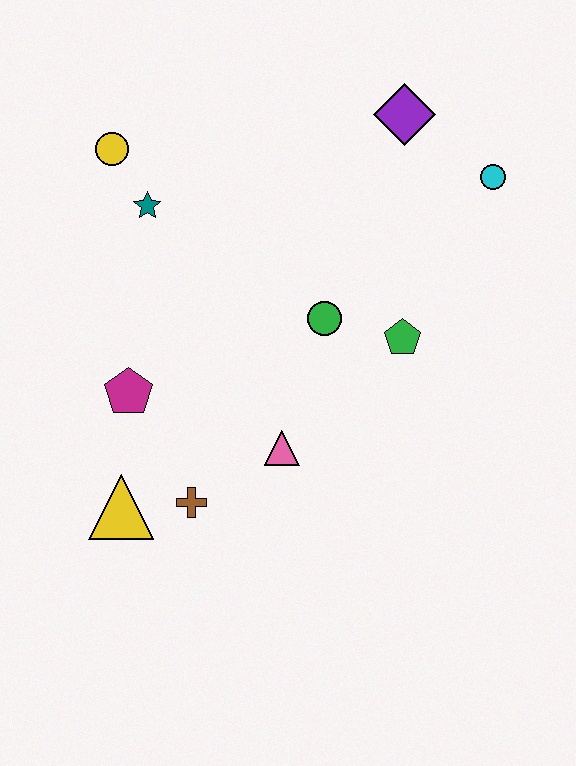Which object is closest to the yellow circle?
The teal star is closest to the yellow circle.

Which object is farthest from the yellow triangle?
The cyan circle is farthest from the yellow triangle.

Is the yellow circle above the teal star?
Yes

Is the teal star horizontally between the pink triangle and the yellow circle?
Yes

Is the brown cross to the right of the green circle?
No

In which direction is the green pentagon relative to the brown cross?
The green pentagon is to the right of the brown cross.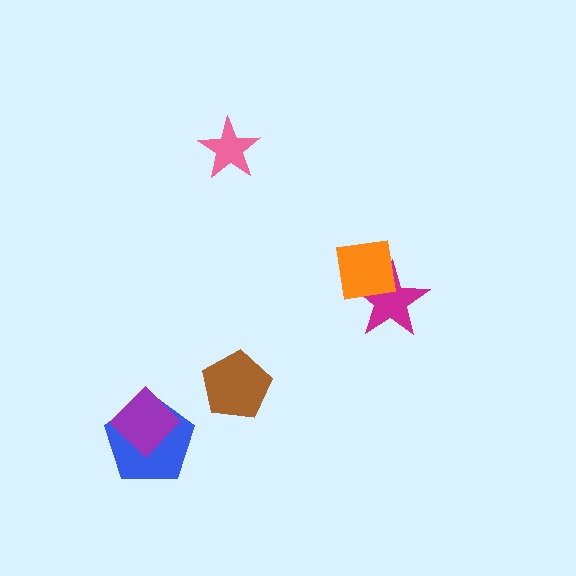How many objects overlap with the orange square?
1 object overlaps with the orange square.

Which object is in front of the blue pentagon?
The purple diamond is in front of the blue pentagon.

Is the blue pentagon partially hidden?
Yes, it is partially covered by another shape.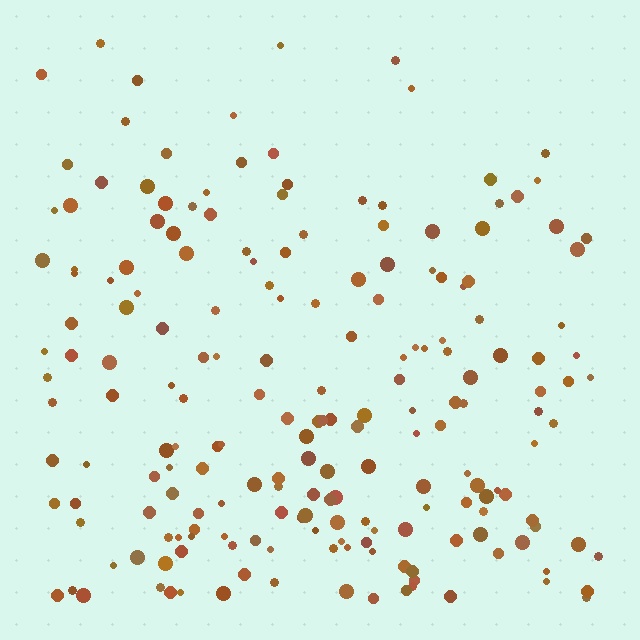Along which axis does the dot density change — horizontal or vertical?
Vertical.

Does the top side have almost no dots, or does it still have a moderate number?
Still a moderate number, just noticeably fewer than the bottom.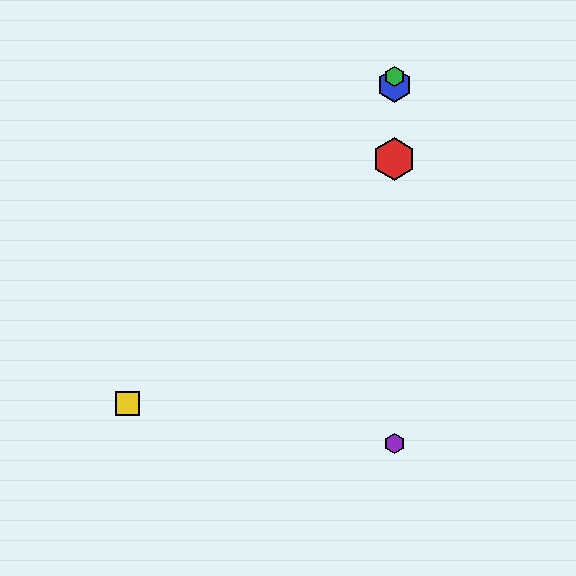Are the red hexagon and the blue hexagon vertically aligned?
Yes, both are at x≈394.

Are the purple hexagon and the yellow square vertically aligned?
No, the purple hexagon is at x≈394 and the yellow square is at x≈128.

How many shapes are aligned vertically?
4 shapes (the red hexagon, the blue hexagon, the green hexagon, the purple hexagon) are aligned vertically.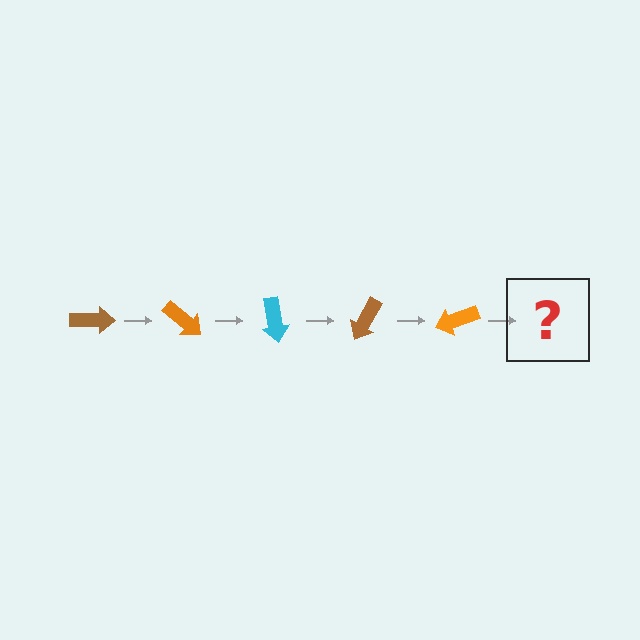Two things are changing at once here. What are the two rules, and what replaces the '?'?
The two rules are that it rotates 40 degrees each step and the color cycles through brown, orange, and cyan. The '?' should be a cyan arrow, rotated 200 degrees from the start.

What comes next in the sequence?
The next element should be a cyan arrow, rotated 200 degrees from the start.